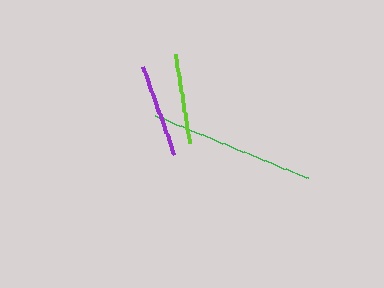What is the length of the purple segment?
The purple segment is approximately 93 pixels long.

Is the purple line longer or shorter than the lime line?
The purple line is longer than the lime line.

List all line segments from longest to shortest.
From longest to shortest: green, purple, lime.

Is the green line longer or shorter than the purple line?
The green line is longer than the purple line.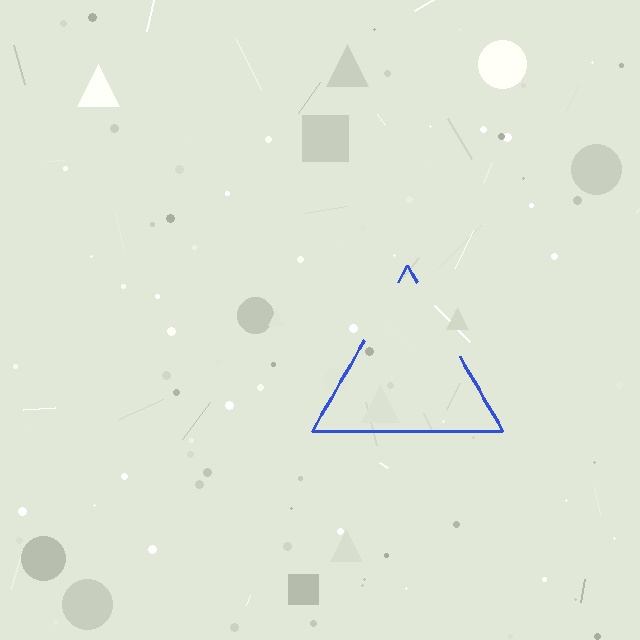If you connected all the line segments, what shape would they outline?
They would outline a triangle.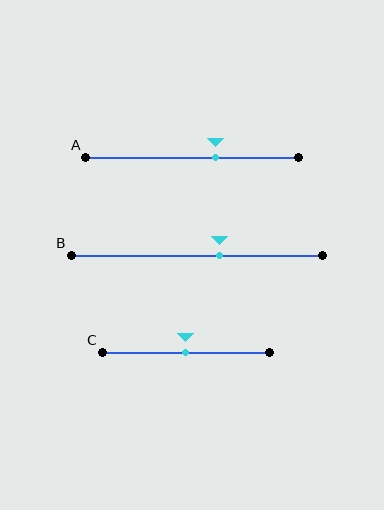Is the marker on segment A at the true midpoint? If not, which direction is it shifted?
No, the marker on segment A is shifted to the right by about 11% of the segment length.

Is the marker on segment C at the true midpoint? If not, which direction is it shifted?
Yes, the marker on segment C is at the true midpoint.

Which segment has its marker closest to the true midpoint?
Segment C has its marker closest to the true midpoint.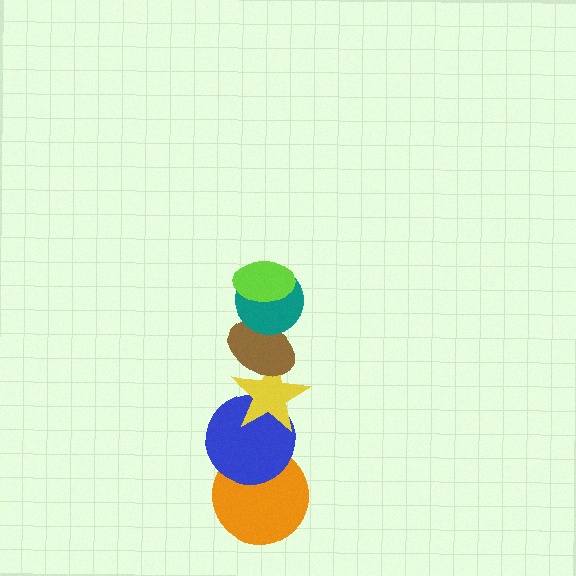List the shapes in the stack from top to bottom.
From top to bottom: the lime ellipse, the teal circle, the brown ellipse, the yellow star, the blue circle, the orange circle.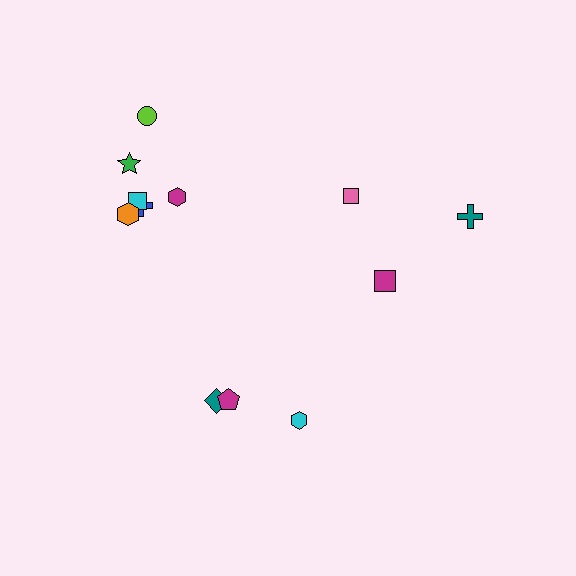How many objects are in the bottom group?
There are 3 objects.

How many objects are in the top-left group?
There are 6 objects.